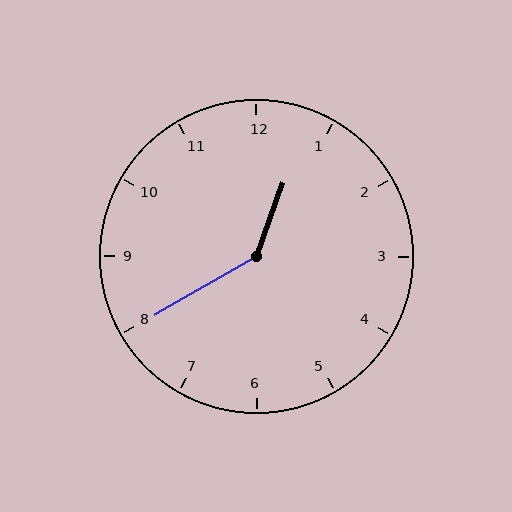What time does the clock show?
12:40.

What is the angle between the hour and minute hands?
Approximately 140 degrees.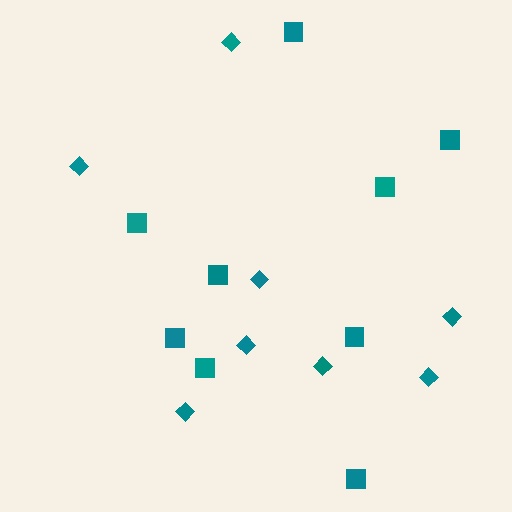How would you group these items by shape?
There are 2 groups: one group of squares (9) and one group of diamonds (8).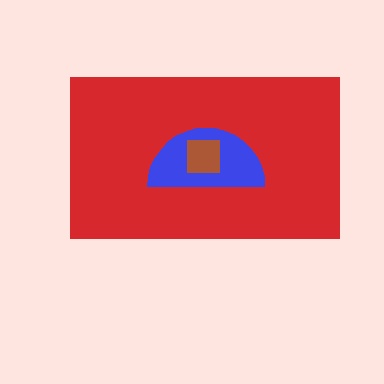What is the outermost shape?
The red rectangle.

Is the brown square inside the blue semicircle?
Yes.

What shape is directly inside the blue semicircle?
The brown square.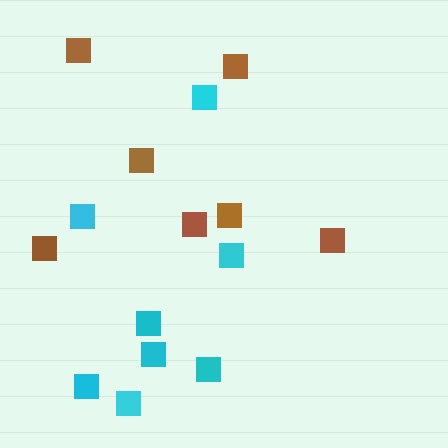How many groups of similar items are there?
There are 2 groups: one group of brown squares (7) and one group of cyan squares (8).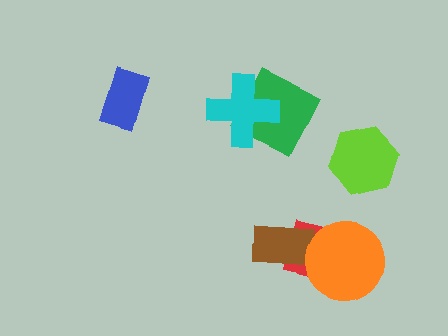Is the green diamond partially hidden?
Yes, it is partially covered by another shape.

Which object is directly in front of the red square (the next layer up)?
The brown rectangle is directly in front of the red square.